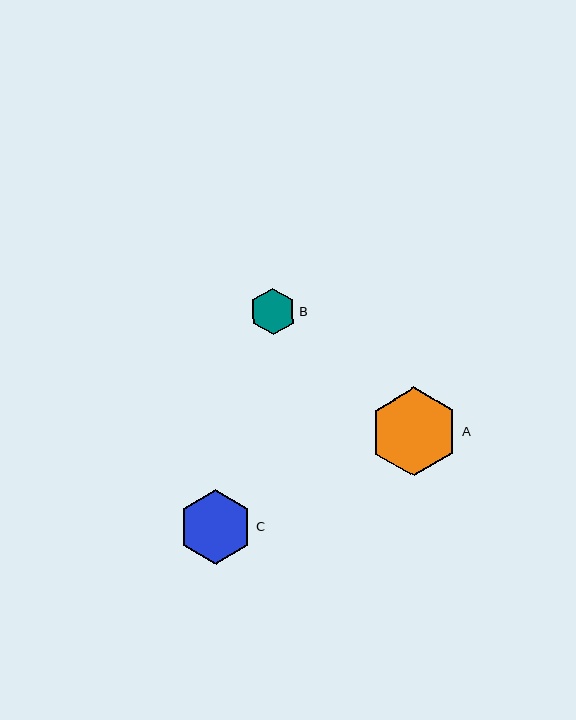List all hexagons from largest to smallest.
From largest to smallest: A, C, B.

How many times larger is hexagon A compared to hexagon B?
Hexagon A is approximately 1.9 times the size of hexagon B.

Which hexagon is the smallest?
Hexagon B is the smallest with a size of approximately 46 pixels.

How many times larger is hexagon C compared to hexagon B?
Hexagon C is approximately 1.6 times the size of hexagon B.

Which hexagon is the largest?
Hexagon A is the largest with a size of approximately 89 pixels.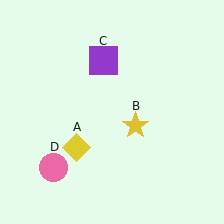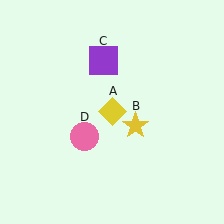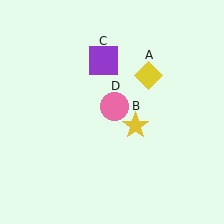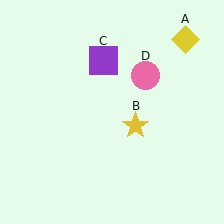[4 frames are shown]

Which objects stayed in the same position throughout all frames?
Yellow star (object B) and purple square (object C) remained stationary.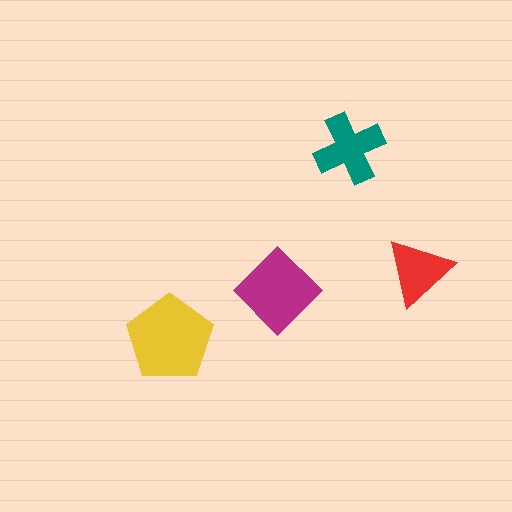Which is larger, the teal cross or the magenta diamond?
The magenta diamond.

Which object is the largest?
The yellow pentagon.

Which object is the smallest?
The red triangle.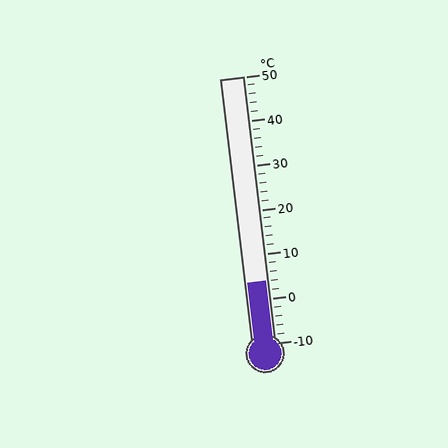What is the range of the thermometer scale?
The thermometer scale ranges from -10°C to 50°C.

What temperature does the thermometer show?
The thermometer shows approximately 4°C.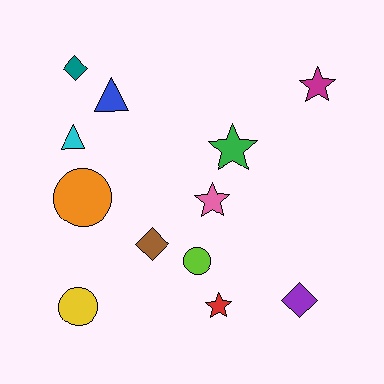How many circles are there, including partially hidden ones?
There are 3 circles.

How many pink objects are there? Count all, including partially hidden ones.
There is 1 pink object.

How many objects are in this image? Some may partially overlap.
There are 12 objects.